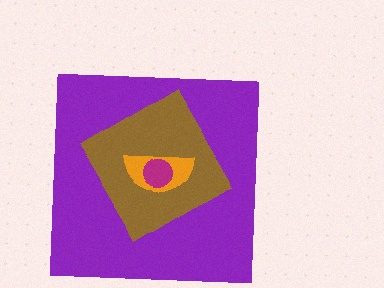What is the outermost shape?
The purple square.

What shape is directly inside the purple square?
The brown diamond.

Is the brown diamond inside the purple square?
Yes.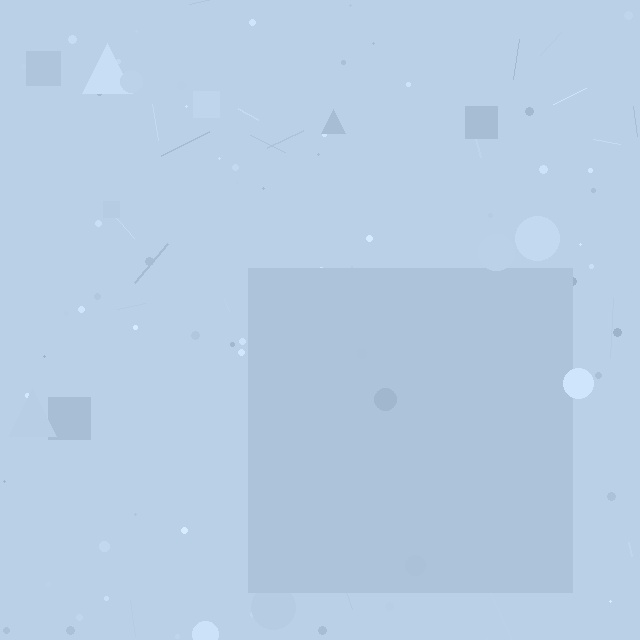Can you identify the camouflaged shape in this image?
The camouflaged shape is a square.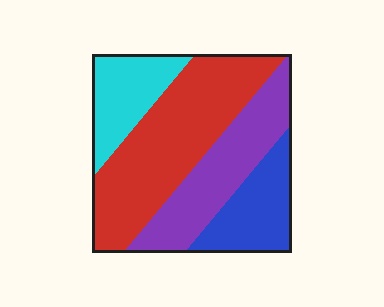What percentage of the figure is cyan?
Cyan covers 16% of the figure.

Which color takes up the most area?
Red, at roughly 40%.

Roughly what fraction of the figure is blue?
Blue covers roughly 20% of the figure.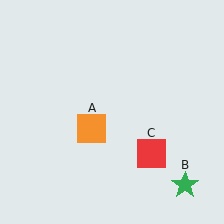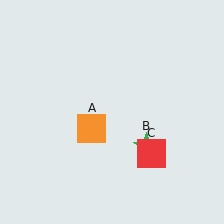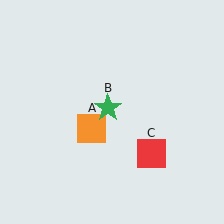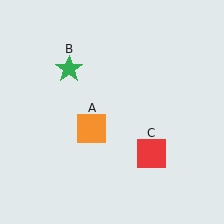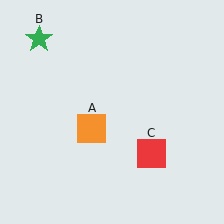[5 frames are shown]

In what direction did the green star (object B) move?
The green star (object B) moved up and to the left.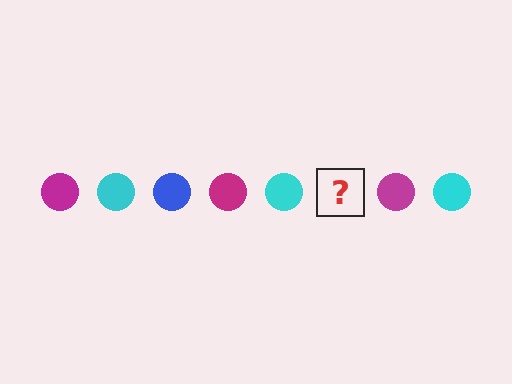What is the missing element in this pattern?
The missing element is a blue circle.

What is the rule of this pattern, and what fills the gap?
The rule is that the pattern cycles through magenta, cyan, blue circles. The gap should be filled with a blue circle.